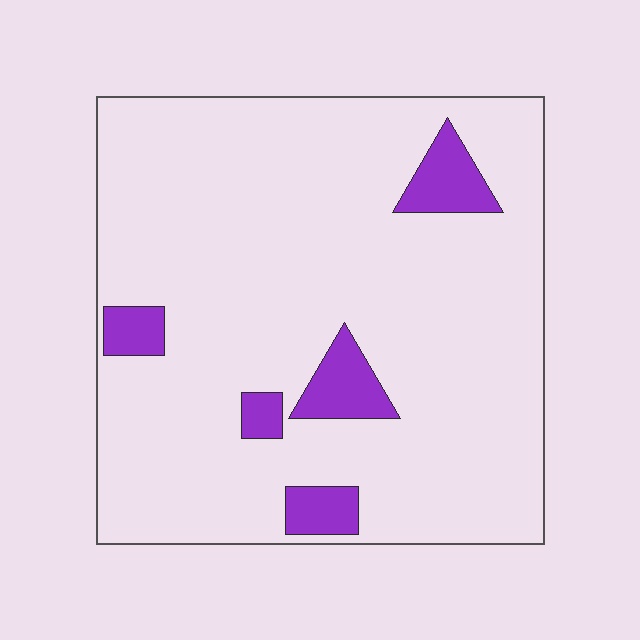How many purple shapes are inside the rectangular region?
5.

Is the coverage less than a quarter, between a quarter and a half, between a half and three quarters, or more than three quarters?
Less than a quarter.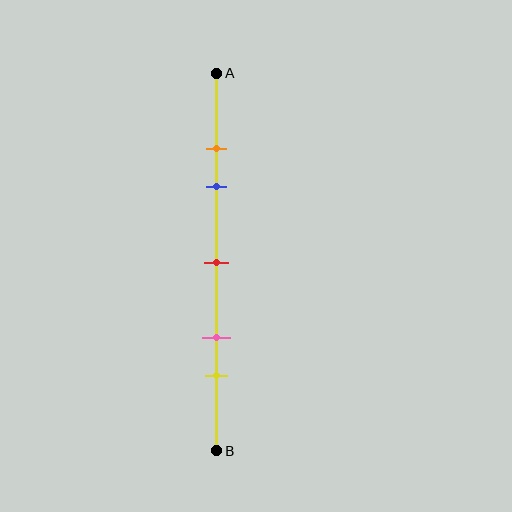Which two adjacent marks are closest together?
The orange and blue marks are the closest adjacent pair.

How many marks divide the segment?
There are 5 marks dividing the segment.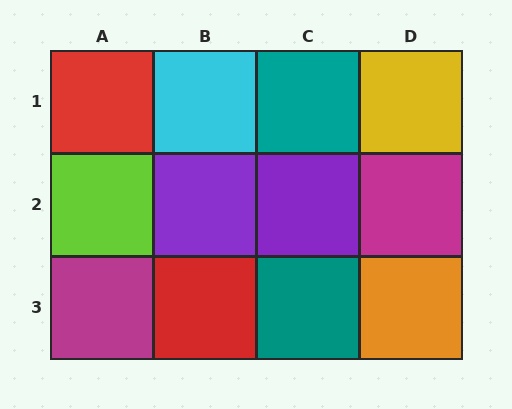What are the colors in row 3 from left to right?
Magenta, red, teal, orange.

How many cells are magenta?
2 cells are magenta.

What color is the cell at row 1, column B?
Cyan.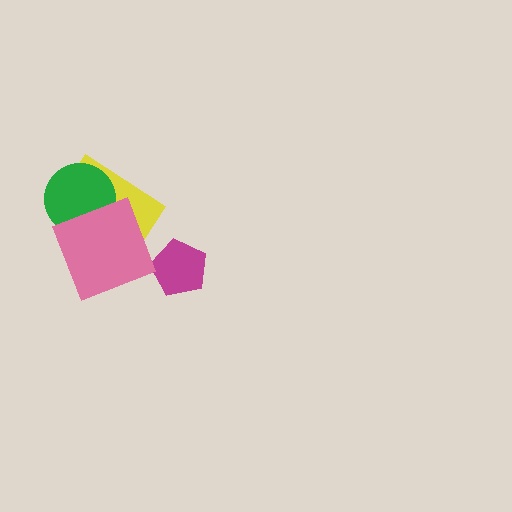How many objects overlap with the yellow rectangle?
2 objects overlap with the yellow rectangle.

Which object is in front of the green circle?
The pink square is in front of the green circle.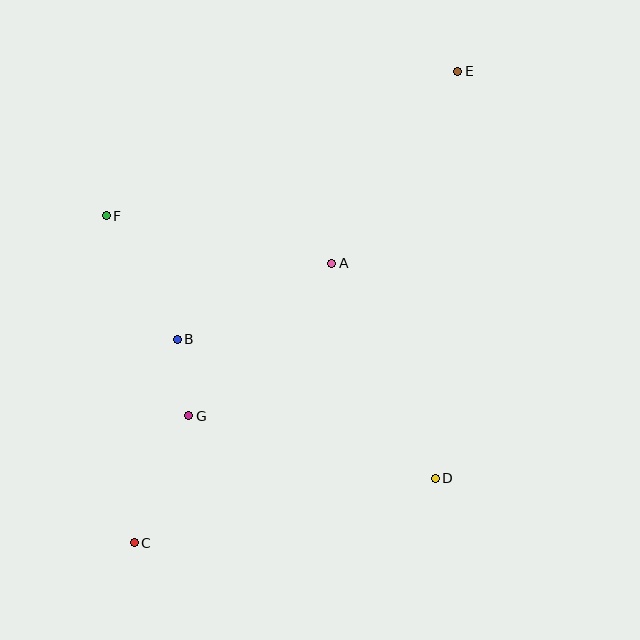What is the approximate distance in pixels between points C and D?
The distance between C and D is approximately 308 pixels.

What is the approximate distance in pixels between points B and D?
The distance between B and D is approximately 293 pixels.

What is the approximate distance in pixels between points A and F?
The distance between A and F is approximately 231 pixels.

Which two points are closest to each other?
Points B and G are closest to each other.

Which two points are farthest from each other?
Points C and E are farthest from each other.